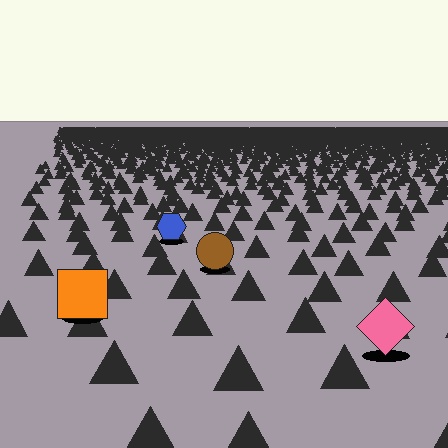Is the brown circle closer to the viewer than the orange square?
No. The orange square is closer — you can tell from the texture gradient: the ground texture is coarser near it.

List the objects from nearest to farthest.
From nearest to farthest: the pink diamond, the orange square, the brown circle, the blue hexagon.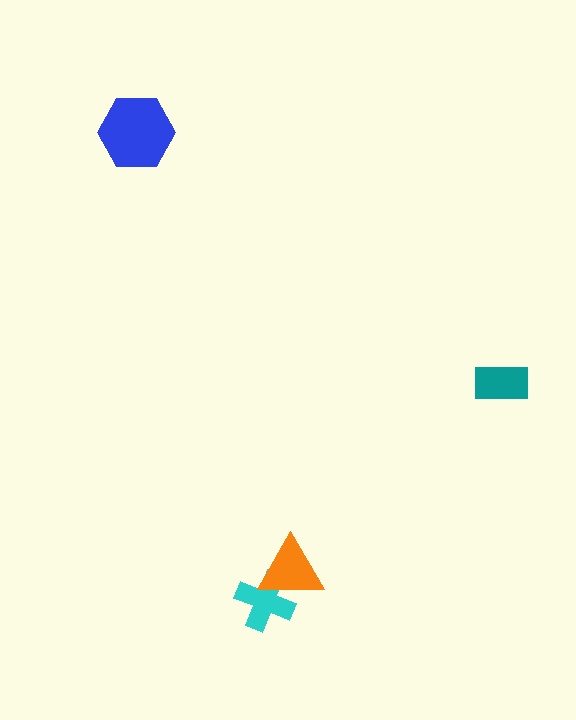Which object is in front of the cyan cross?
The orange triangle is in front of the cyan cross.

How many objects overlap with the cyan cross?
1 object overlaps with the cyan cross.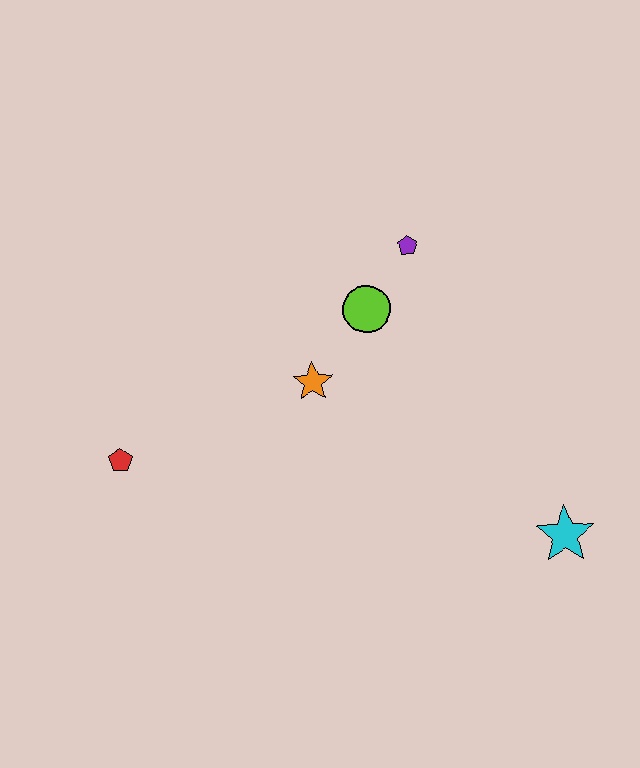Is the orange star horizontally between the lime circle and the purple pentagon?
No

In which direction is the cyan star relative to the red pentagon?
The cyan star is to the right of the red pentagon.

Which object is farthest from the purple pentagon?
The red pentagon is farthest from the purple pentagon.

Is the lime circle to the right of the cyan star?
No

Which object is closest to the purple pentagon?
The lime circle is closest to the purple pentagon.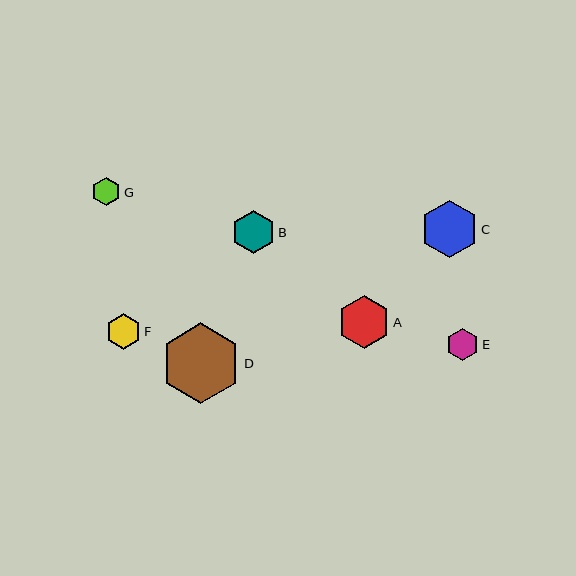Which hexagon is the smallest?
Hexagon G is the smallest with a size of approximately 29 pixels.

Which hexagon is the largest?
Hexagon D is the largest with a size of approximately 81 pixels.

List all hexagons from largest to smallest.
From largest to smallest: D, C, A, B, F, E, G.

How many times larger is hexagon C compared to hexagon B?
Hexagon C is approximately 1.3 times the size of hexagon B.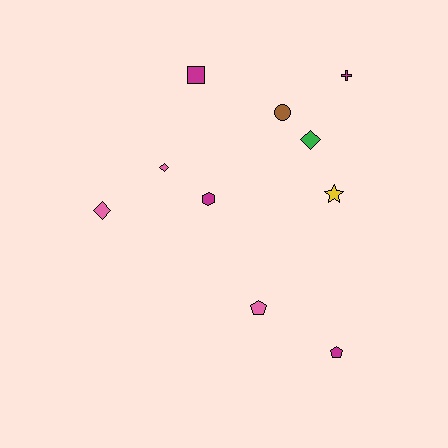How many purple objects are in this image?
There are no purple objects.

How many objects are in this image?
There are 10 objects.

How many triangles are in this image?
There are no triangles.